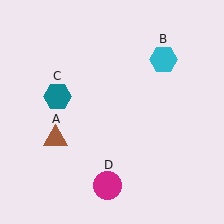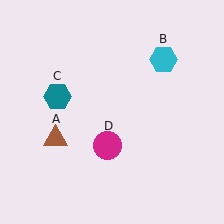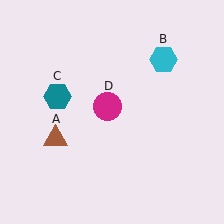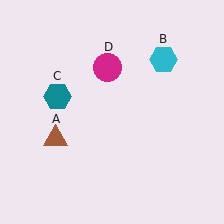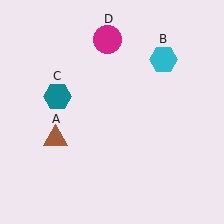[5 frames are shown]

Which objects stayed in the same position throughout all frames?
Brown triangle (object A) and cyan hexagon (object B) and teal hexagon (object C) remained stationary.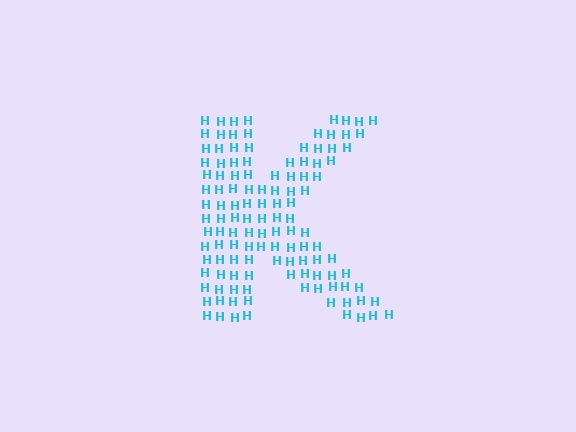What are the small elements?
The small elements are letter H's.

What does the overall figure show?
The overall figure shows the letter K.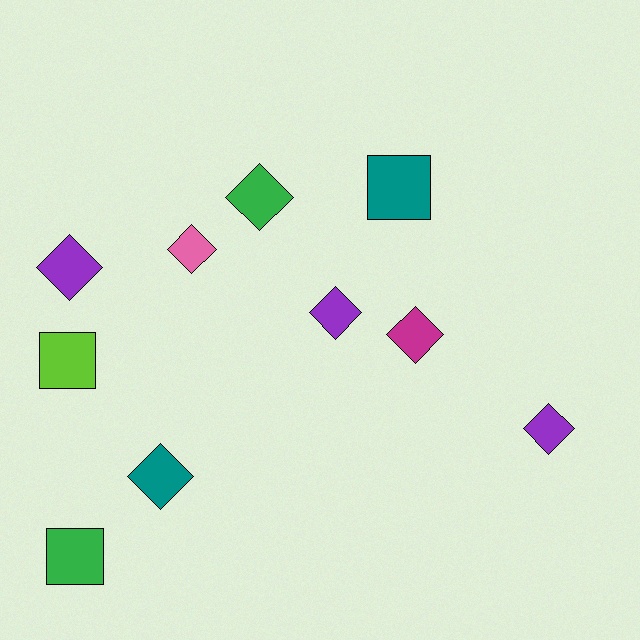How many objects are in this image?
There are 10 objects.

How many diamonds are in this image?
There are 7 diamonds.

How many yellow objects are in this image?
There are no yellow objects.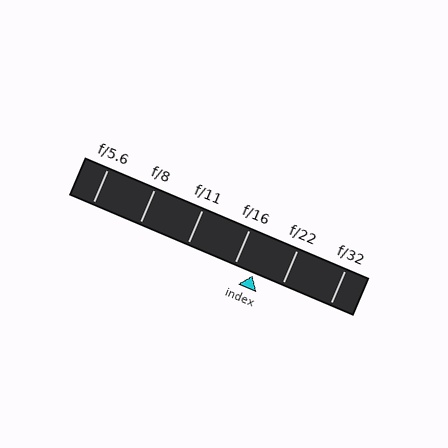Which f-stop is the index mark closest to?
The index mark is closest to f/16.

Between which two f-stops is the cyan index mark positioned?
The index mark is between f/16 and f/22.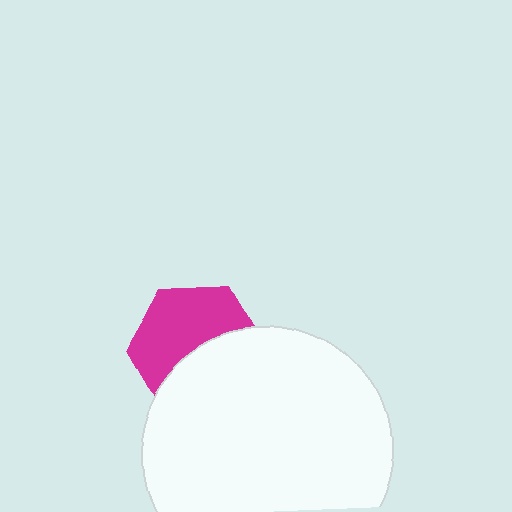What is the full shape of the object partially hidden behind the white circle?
The partially hidden object is a magenta hexagon.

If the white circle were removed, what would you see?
You would see the complete magenta hexagon.